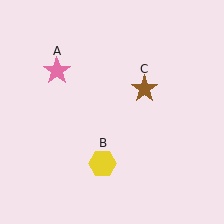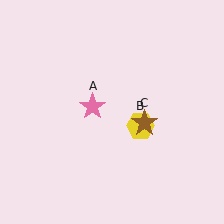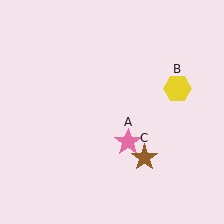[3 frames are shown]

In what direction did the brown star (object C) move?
The brown star (object C) moved down.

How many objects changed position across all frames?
3 objects changed position: pink star (object A), yellow hexagon (object B), brown star (object C).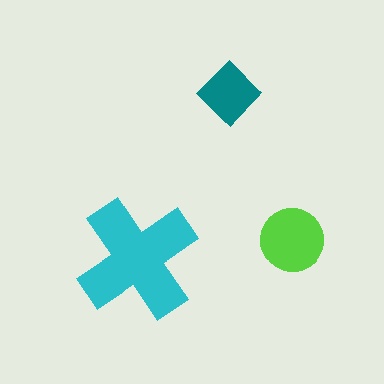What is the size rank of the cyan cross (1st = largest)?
1st.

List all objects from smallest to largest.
The teal diamond, the lime circle, the cyan cross.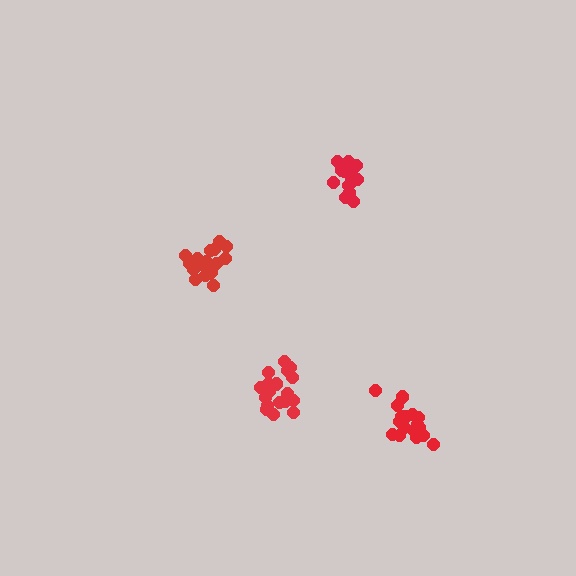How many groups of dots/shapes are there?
There are 4 groups.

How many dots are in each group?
Group 1: 16 dots, Group 2: 18 dots, Group 3: 17 dots, Group 4: 18 dots (69 total).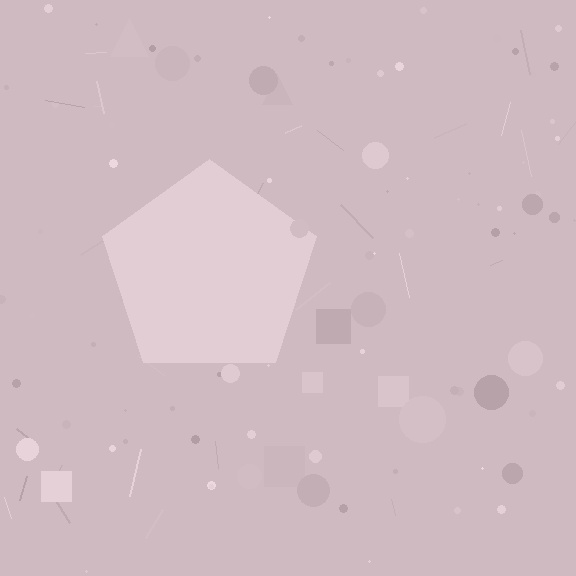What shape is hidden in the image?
A pentagon is hidden in the image.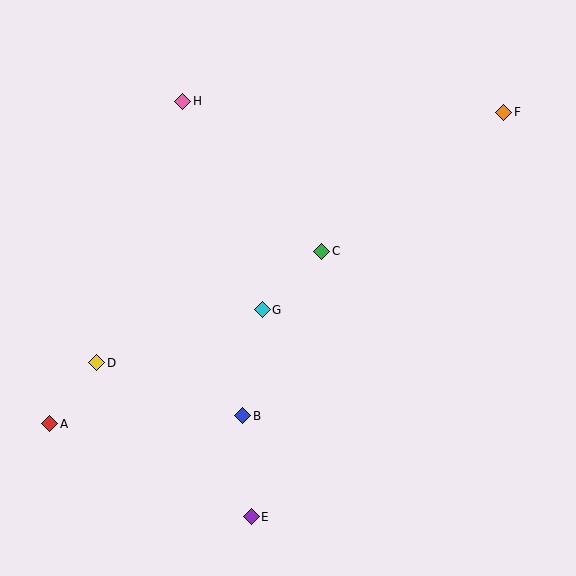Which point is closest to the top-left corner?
Point H is closest to the top-left corner.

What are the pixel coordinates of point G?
Point G is at (262, 310).